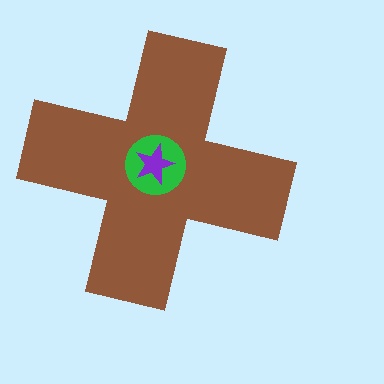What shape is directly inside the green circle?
The purple star.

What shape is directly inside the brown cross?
The green circle.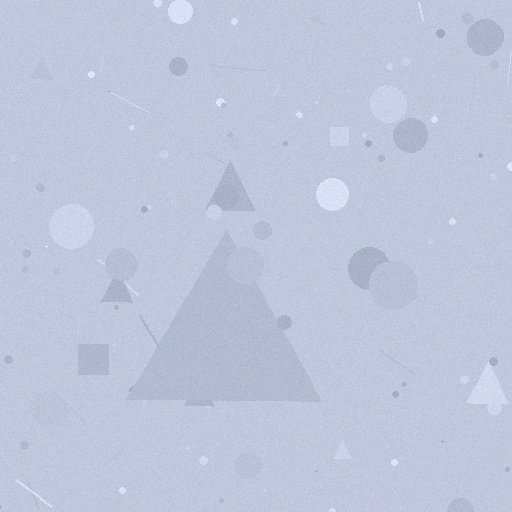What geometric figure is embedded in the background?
A triangle is embedded in the background.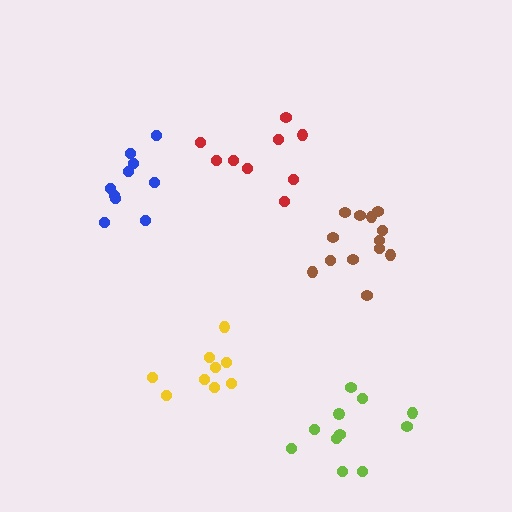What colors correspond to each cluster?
The clusters are colored: red, lime, brown, blue, yellow.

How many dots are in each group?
Group 1: 9 dots, Group 2: 11 dots, Group 3: 13 dots, Group 4: 10 dots, Group 5: 9 dots (52 total).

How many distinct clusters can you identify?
There are 5 distinct clusters.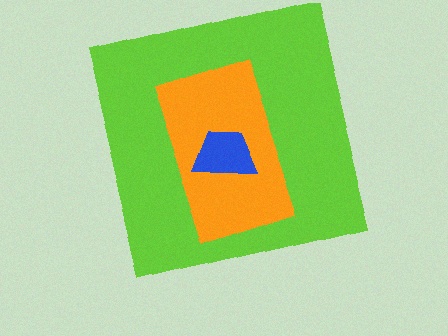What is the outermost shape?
The lime square.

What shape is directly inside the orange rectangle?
The blue trapezoid.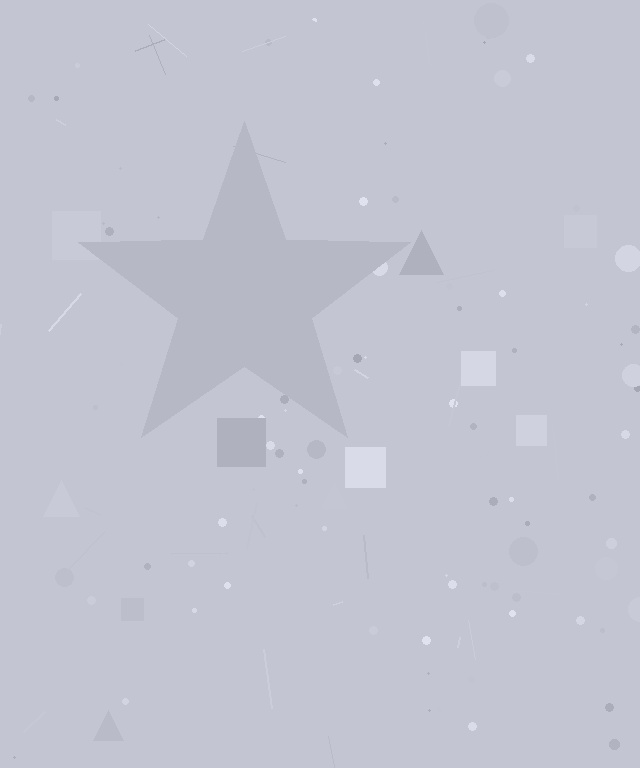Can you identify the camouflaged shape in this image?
The camouflaged shape is a star.